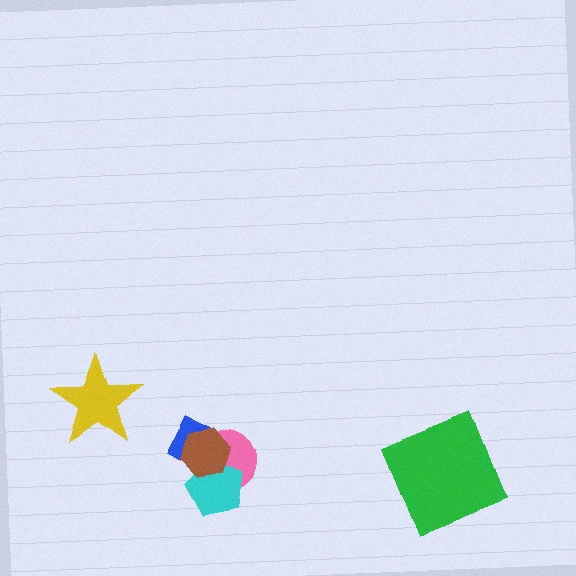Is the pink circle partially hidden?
Yes, it is partially covered by another shape.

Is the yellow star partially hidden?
No, no other shape covers it.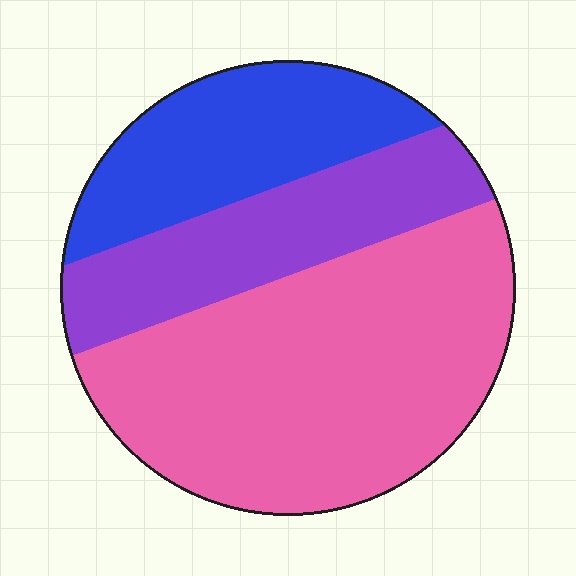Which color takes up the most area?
Pink, at roughly 55%.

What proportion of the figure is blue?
Blue takes up between a sixth and a third of the figure.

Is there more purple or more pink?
Pink.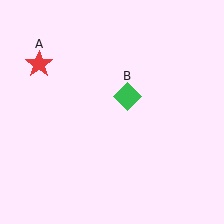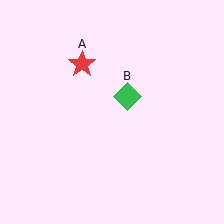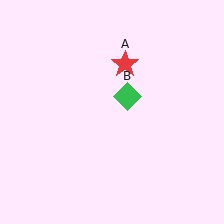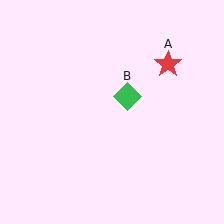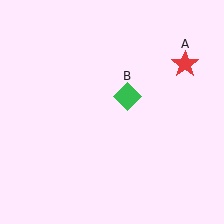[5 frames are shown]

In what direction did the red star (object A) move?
The red star (object A) moved right.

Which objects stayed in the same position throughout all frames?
Green diamond (object B) remained stationary.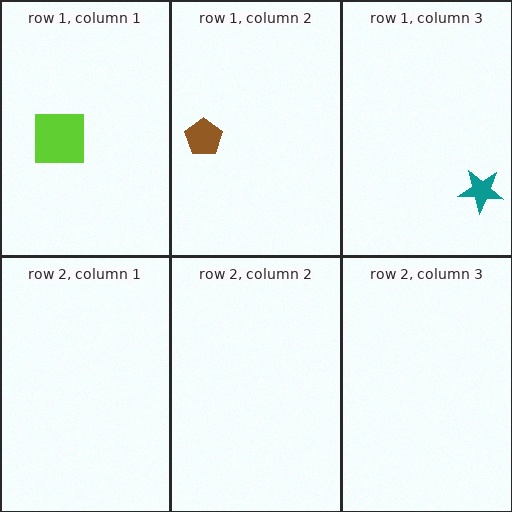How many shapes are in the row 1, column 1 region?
1.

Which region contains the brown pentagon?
The row 1, column 2 region.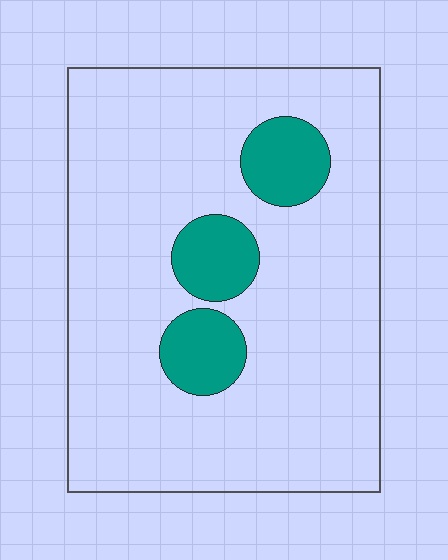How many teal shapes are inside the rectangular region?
3.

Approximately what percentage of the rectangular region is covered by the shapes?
Approximately 15%.